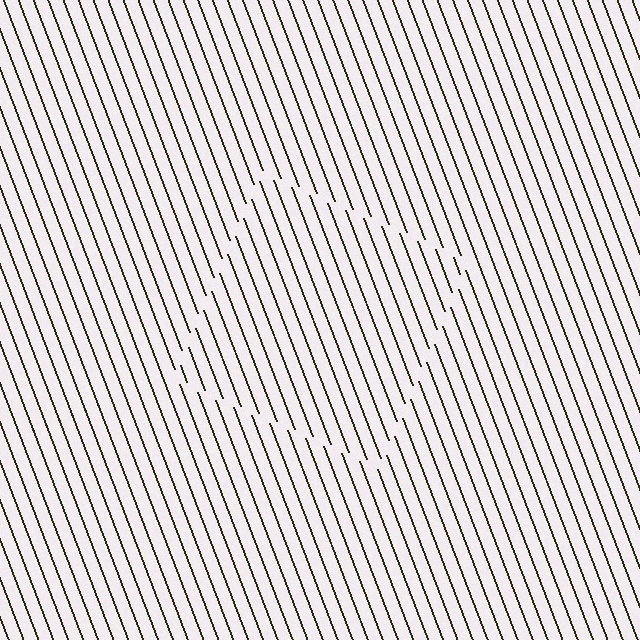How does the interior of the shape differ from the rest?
The interior of the shape contains the same grating, shifted by half a period — the contour is defined by the phase discontinuity where line-ends from the inner and outer gratings abut.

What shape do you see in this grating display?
An illusory square. The interior of the shape contains the same grating, shifted by half a period — the contour is defined by the phase discontinuity where line-ends from the inner and outer gratings abut.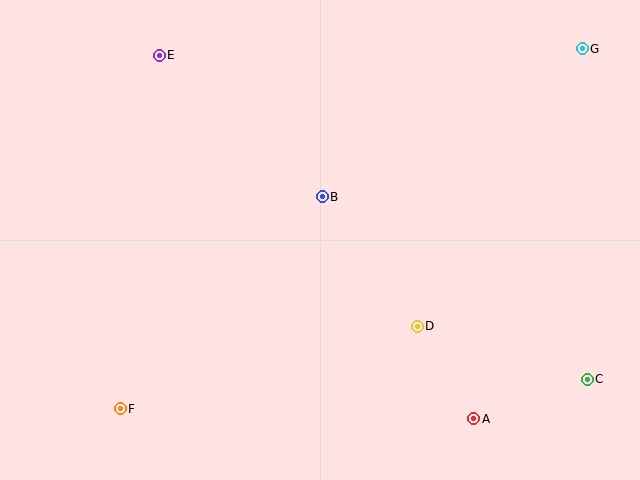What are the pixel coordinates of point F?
Point F is at (120, 409).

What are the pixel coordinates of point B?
Point B is at (322, 197).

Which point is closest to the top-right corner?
Point G is closest to the top-right corner.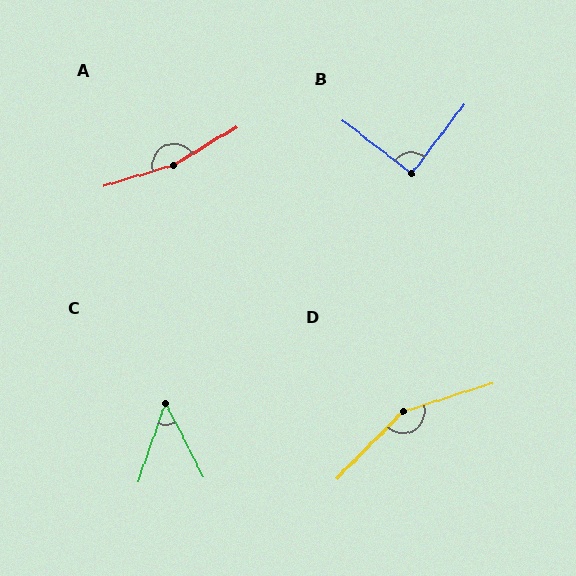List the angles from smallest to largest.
C (46°), B (90°), D (152°), A (165°).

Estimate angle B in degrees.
Approximately 90 degrees.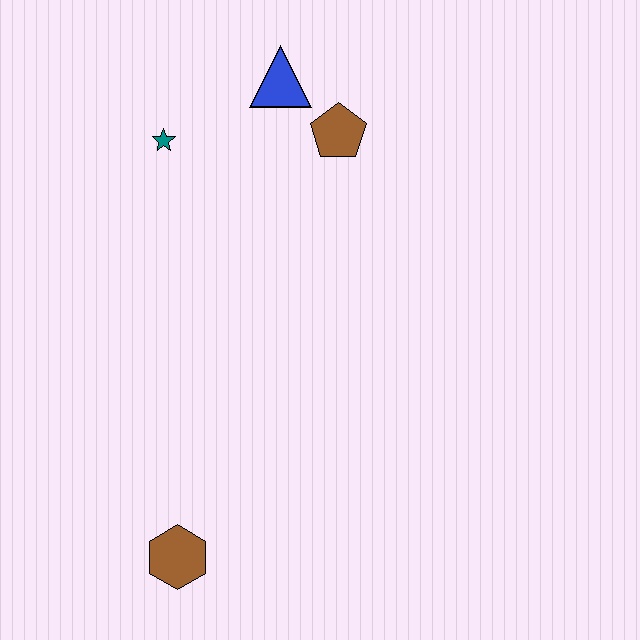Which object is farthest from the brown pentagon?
The brown hexagon is farthest from the brown pentagon.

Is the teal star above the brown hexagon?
Yes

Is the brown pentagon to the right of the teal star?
Yes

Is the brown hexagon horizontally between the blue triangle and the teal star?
Yes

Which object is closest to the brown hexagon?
The teal star is closest to the brown hexagon.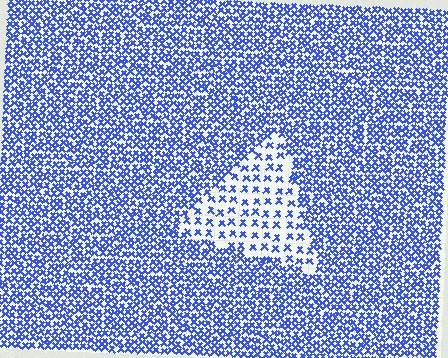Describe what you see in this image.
The image contains small blue elements arranged at two different densities. A triangle-shaped region is visible where the elements are less densely packed than the surrounding area.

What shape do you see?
I see a triangle.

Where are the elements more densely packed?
The elements are more densely packed outside the triangle boundary.